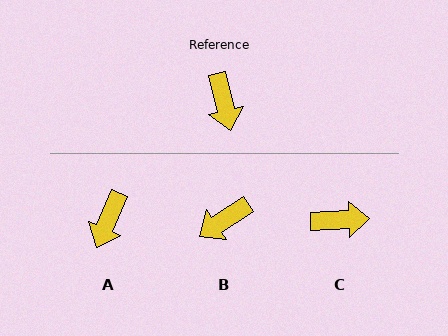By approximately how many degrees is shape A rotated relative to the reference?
Approximately 37 degrees clockwise.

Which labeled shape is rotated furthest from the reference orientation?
C, about 79 degrees away.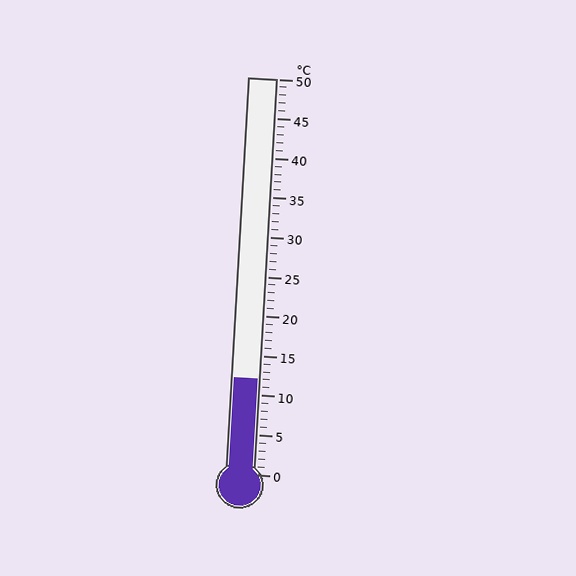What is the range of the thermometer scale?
The thermometer scale ranges from 0°C to 50°C.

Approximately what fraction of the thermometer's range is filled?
The thermometer is filled to approximately 25% of its range.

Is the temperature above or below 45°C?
The temperature is below 45°C.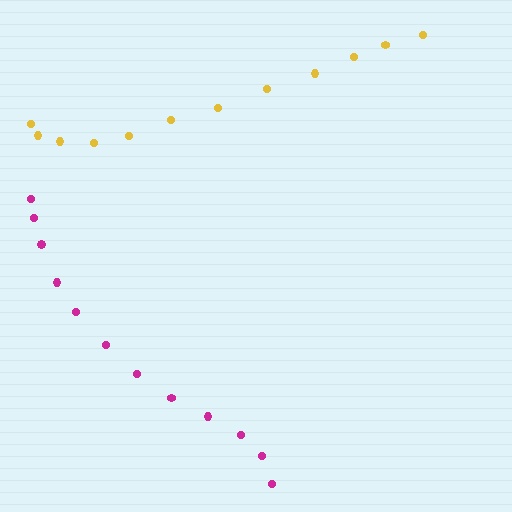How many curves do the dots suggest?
There are 2 distinct paths.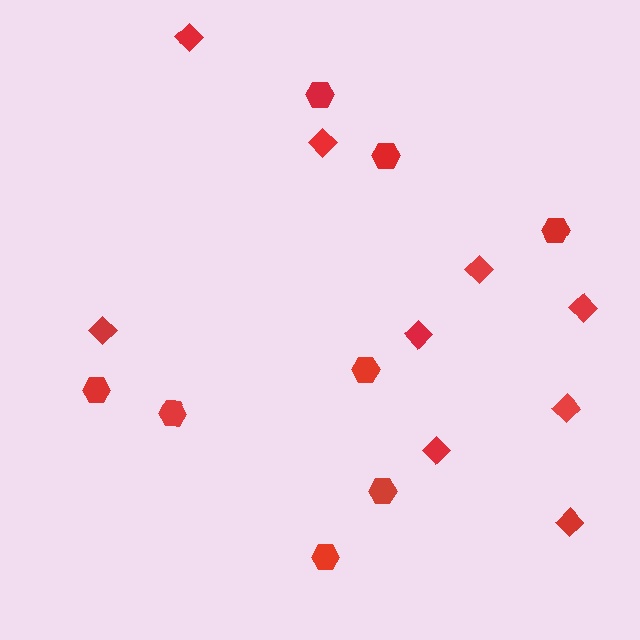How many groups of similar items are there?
There are 2 groups: one group of diamonds (9) and one group of hexagons (8).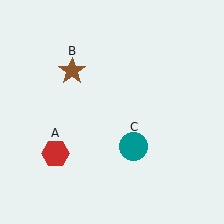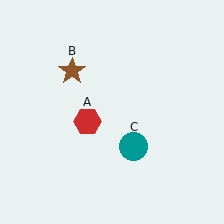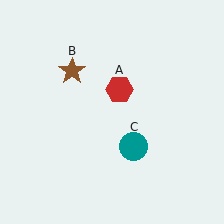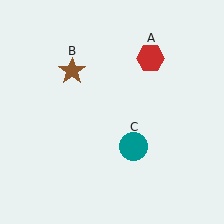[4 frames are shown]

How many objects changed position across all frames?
1 object changed position: red hexagon (object A).